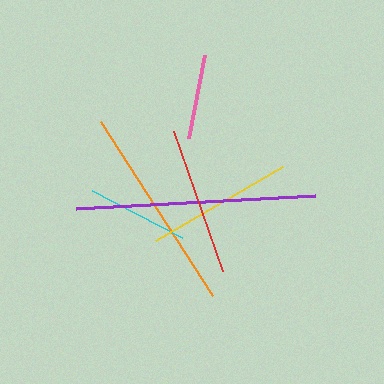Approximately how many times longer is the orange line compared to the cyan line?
The orange line is approximately 2.0 times the length of the cyan line.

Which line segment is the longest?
The purple line is the longest at approximately 240 pixels.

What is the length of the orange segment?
The orange segment is approximately 207 pixels long.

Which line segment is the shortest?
The pink line is the shortest at approximately 84 pixels.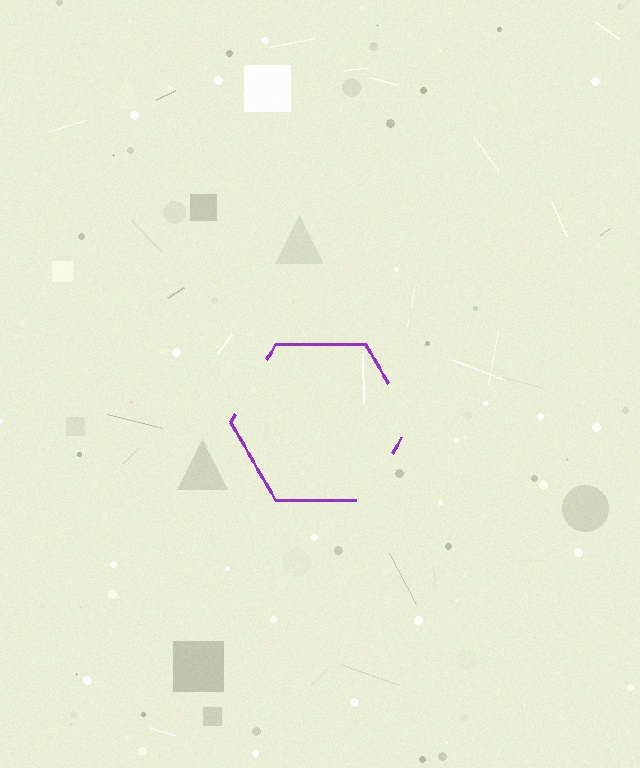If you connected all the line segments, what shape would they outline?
They would outline a hexagon.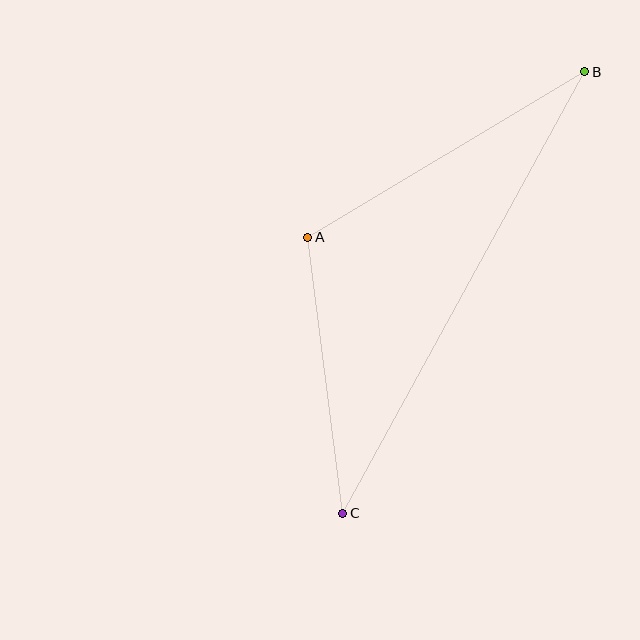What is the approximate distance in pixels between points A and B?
The distance between A and B is approximately 323 pixels.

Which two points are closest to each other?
Points A and C are closest to each other.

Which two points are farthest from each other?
Points B and C are farthest from each other.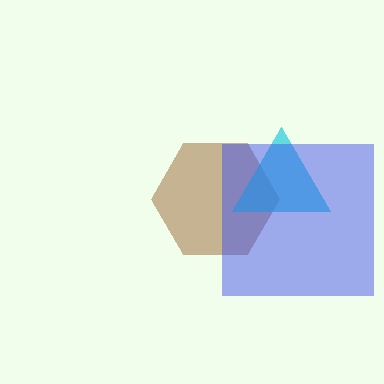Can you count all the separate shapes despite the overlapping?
Yes, there are 3 separate shapes.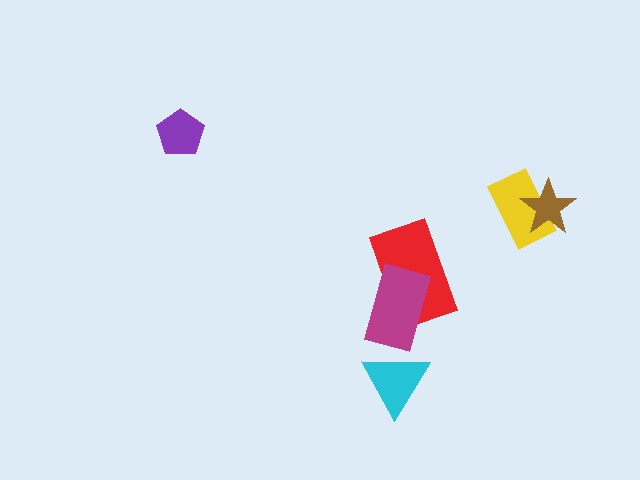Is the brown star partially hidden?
No, no other shape covers it.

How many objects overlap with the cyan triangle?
0 objects overlap with the cyan triangle.